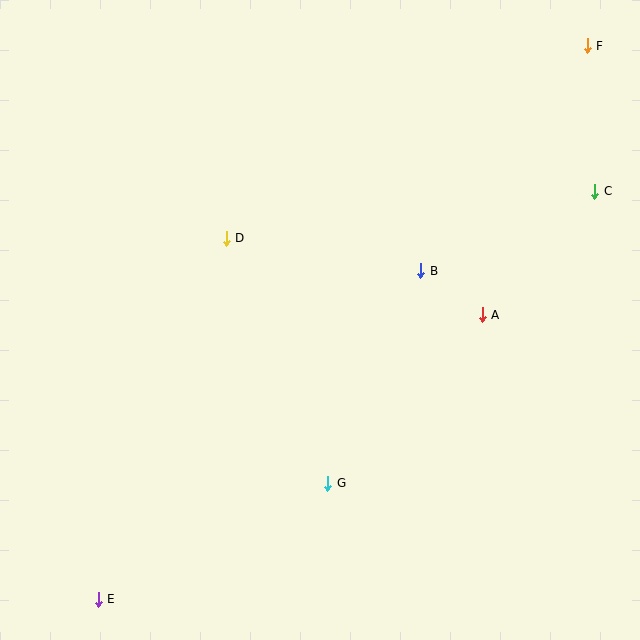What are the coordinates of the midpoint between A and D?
The midpoint between A and D is at (354, 277).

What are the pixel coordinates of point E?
Point E is at (98, 599).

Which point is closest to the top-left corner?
Point D is closest to the top-left corner.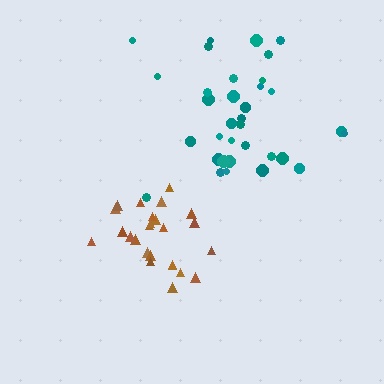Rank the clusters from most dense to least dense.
brown, teal.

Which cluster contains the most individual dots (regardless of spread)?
Teal (35).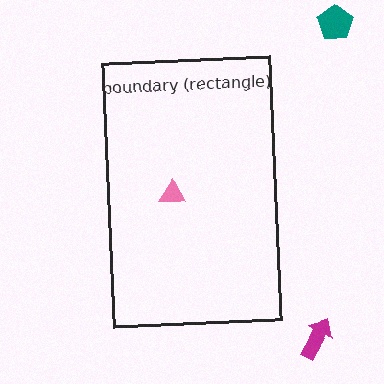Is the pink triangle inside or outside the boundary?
Inside.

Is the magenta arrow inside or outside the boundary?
Outside.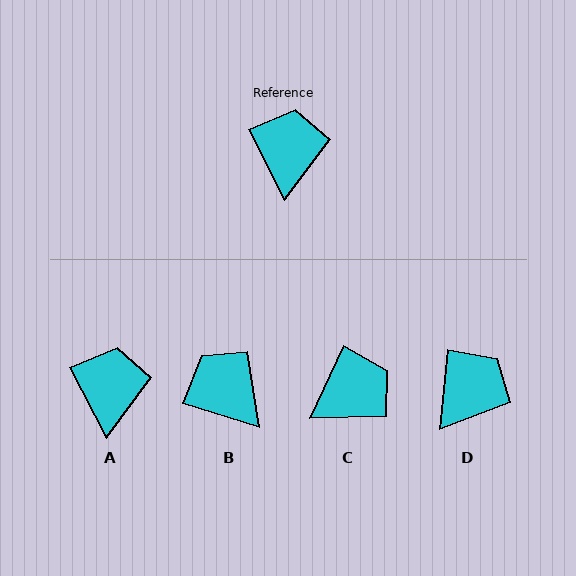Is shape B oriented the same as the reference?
No, it is off by about 45 degrees.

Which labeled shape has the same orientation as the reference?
A.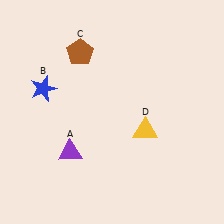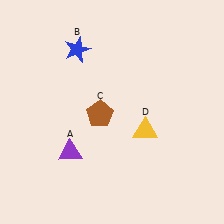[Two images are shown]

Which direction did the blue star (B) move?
The blue star (B) moved up.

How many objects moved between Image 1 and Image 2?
2 objects moved between the two images.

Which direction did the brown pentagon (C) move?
The brown pentagon (C) moved down.